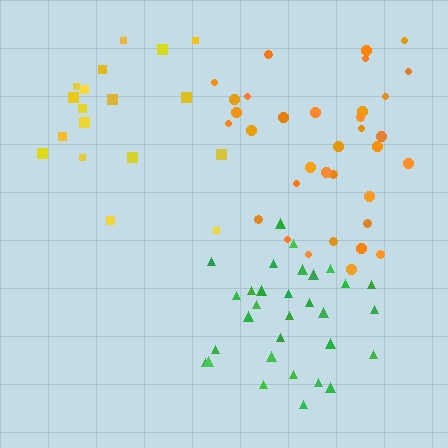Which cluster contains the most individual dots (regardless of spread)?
Orange (34).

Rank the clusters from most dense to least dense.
green, orange, yellow.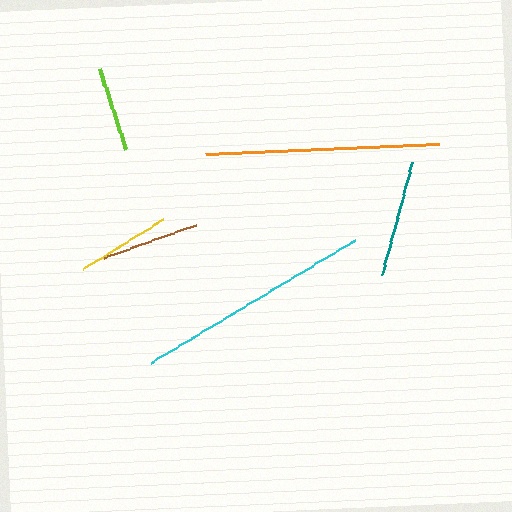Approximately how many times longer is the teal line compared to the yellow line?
The teal line is approximately 1.2 times the length of the yellow line.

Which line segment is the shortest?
The lime line is the shortest at approximately 85 pixels.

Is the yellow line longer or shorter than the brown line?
The brown line is longer than the yellow line.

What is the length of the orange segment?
The orange segment is approximately 234 pixels long.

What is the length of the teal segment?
The teal segment is approximately 116 pixels long.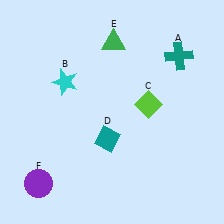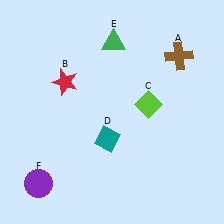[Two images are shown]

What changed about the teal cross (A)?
In Image 1, A is teal. In Image 2, it changed to brown.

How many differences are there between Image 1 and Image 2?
There are 2 differences between the two images.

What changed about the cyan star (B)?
In Image 1, B is cyan. In Image 2, it changed to red.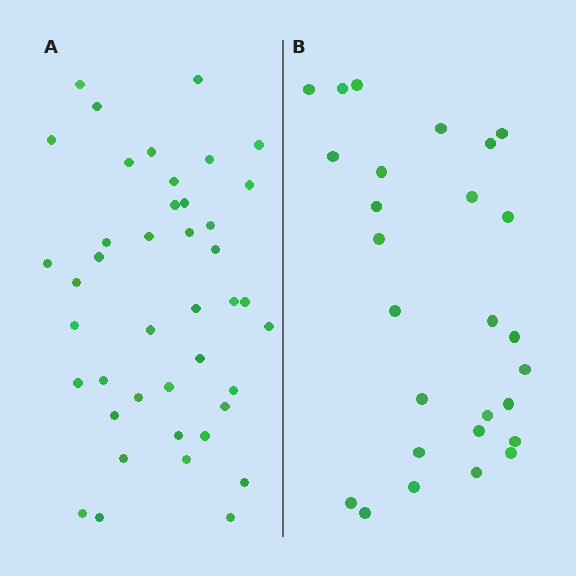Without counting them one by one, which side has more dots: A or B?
Region A (the left region) has more dots.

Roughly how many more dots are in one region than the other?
Region A has approximately 15 more dots than region B.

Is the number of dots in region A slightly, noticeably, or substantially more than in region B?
Region A has substantially more. The ratio is roughly 1.6 to 1.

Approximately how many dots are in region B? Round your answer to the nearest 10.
About 30 dots. (The exact count is 27, which rounds to 30.)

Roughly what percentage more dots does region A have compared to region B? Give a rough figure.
About 55% more.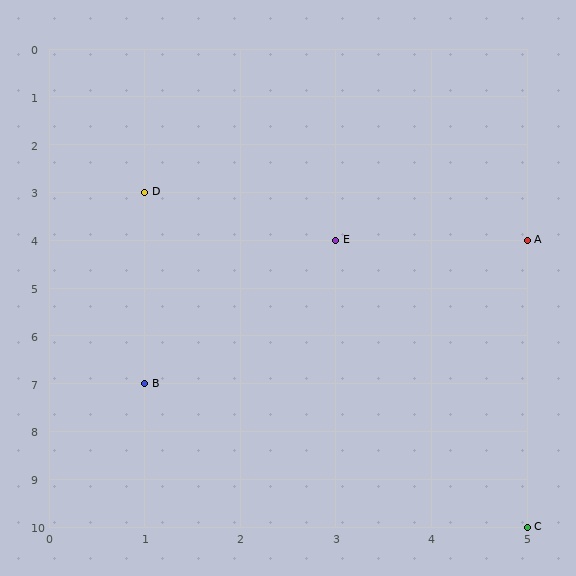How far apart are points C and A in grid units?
Points C and A are 6 rows apart.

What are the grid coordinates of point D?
Point D is at grid coordinates (1, 3).